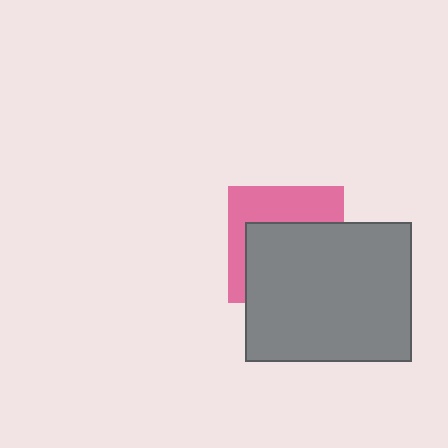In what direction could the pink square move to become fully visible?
The pink square could move up. That would shift it out from behind the gray rectangle entirely.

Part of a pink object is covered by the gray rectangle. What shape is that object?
It is a square.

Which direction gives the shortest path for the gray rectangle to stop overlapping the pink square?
Moving down gives the shortest separation.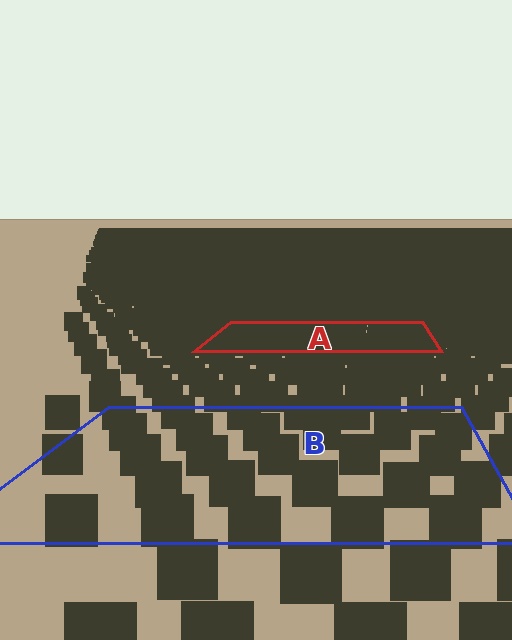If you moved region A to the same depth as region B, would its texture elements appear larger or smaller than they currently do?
They would appear larger. At a closer depth, the same texture elements are projected at a bigger on-screen size.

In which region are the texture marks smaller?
The texture marks are smaller in region A, because it is farther away.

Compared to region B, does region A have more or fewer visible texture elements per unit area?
Region A has more texture elements per unit area — they are packed more densely because it is farther away.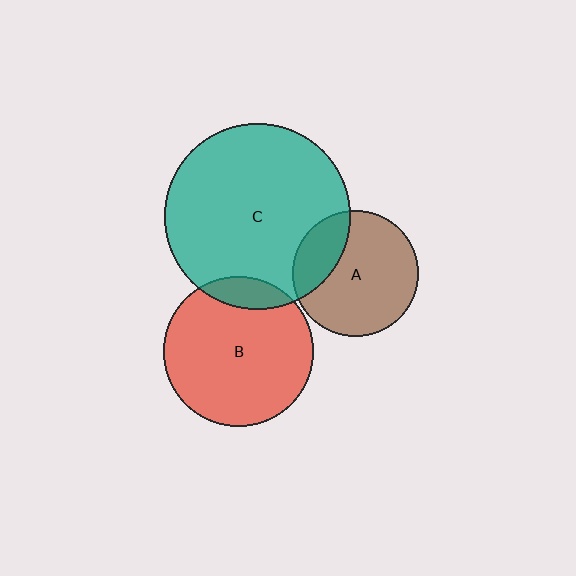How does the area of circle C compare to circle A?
Approximately 2.2 times.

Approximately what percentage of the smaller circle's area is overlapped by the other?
Approximately 10%.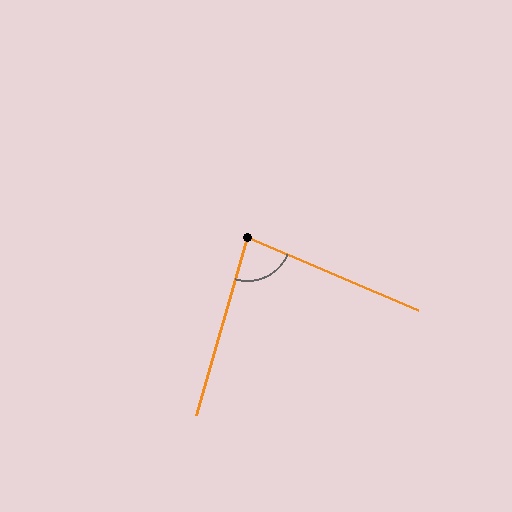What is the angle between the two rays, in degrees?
Approximately 83 degrees.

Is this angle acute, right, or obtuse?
It is acute.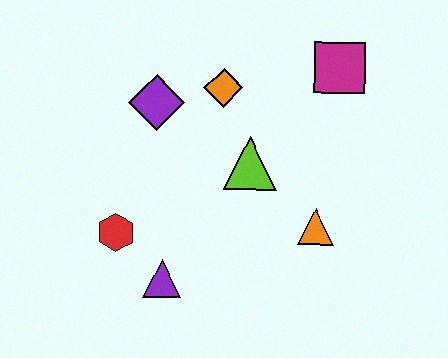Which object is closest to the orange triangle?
The lime triangle is closest to the orange triangle.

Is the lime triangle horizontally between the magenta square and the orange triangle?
No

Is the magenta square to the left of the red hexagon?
No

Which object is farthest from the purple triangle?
The magenta square is farthest from the purple triangle.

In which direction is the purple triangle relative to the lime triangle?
The purple triangle is below the lime triangle.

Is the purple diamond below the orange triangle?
No